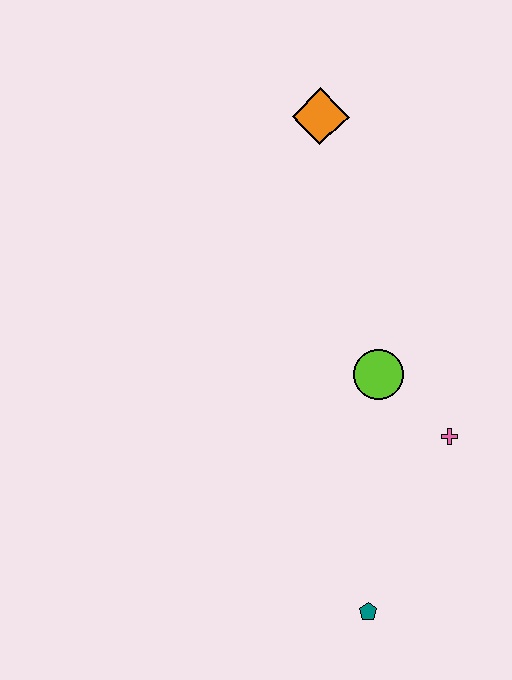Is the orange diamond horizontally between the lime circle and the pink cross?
No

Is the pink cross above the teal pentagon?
Yes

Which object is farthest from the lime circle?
The orange diamond is farthest from the lime circle.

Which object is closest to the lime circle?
The pink cross is closest to the lime circle.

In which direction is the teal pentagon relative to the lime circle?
The teal pentagon is below the lime circle.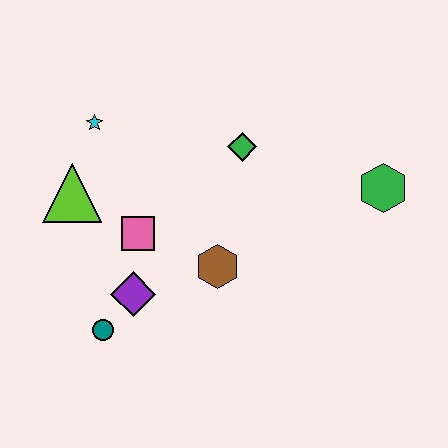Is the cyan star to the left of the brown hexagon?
Yes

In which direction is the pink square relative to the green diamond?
The pink square is to the left of the green diamond.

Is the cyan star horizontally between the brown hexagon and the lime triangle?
Yes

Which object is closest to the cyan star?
The lime triangle is closest to the cyan star.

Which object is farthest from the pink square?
The green hexagon is farthest from the pink square.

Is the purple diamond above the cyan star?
No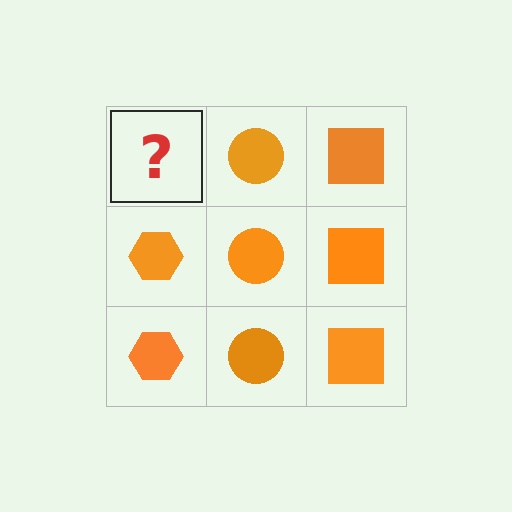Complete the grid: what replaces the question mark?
The question mark should be replaced with an orange hexagon.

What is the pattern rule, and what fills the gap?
The rule is that each column has a consistent shape. The gap should be filled with an orange hexagon.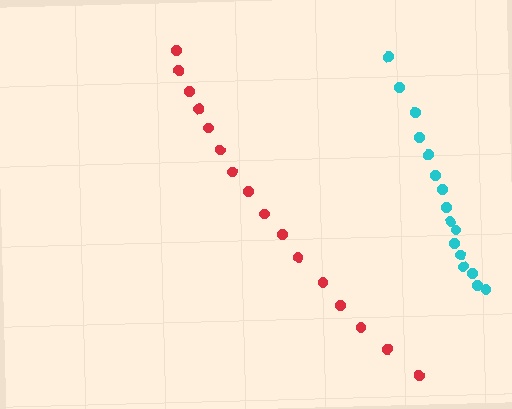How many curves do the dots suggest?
There are 2 distinct paths.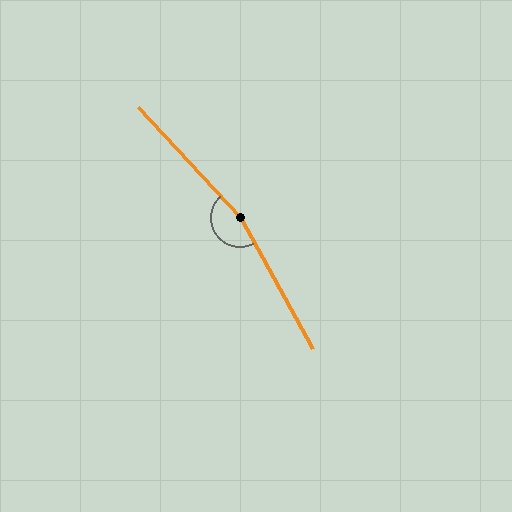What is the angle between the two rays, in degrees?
Approximately 166 degrees.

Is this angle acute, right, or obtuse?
It is obtuse.